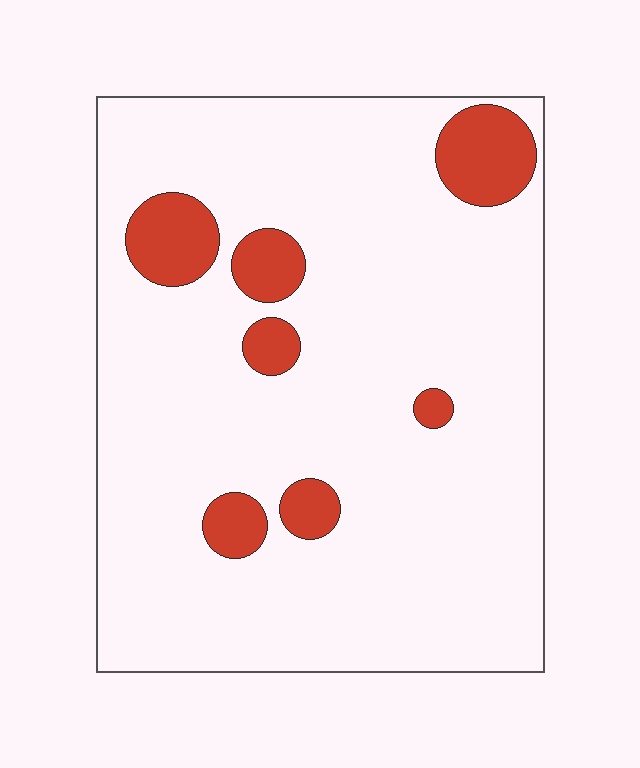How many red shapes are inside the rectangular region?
7.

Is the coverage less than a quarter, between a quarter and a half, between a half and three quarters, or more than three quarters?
Less than a quarter.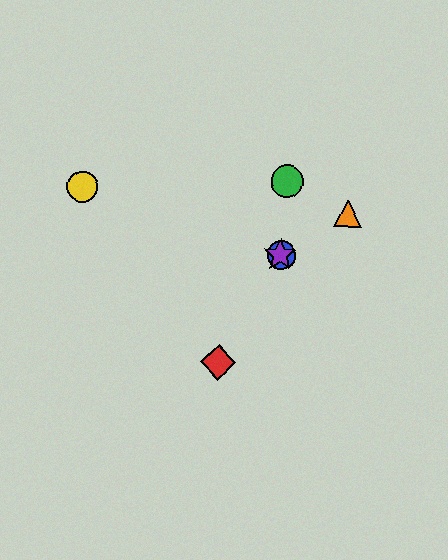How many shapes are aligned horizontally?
2 shapes (the blue circle, the purple star) are aligned horizontally.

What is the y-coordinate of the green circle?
The green circle is at y≈181.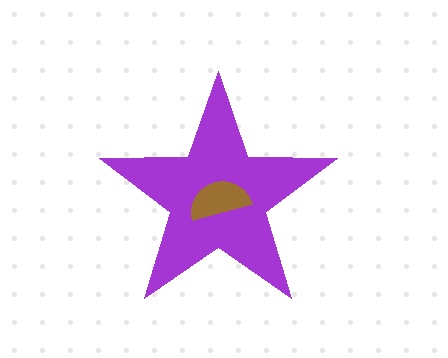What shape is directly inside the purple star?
The brown semicircle.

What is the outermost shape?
The purple star.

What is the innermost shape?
The brown semicircle.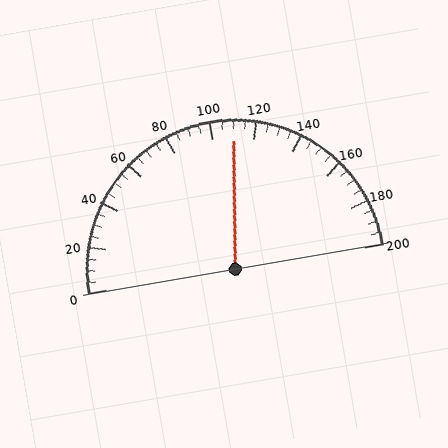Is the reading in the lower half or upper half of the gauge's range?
The reading is in the upper half of the range (0 to 200).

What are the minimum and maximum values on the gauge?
The gauge ranges from 0 to 200.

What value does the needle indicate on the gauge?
The needle indicates approximately 110.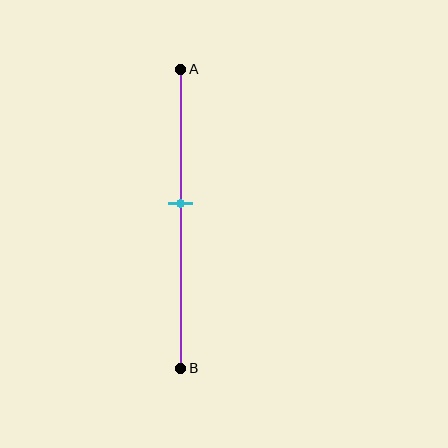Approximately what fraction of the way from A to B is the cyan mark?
The cyan mark is approximately 45% of the way from A to B.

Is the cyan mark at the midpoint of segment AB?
No, the mark is at about 45% from A, not at the 50% midpoint.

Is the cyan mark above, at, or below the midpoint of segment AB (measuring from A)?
The cyan mark is above the midpoint of segment AB.